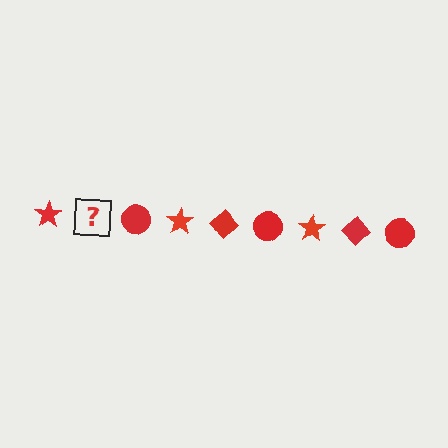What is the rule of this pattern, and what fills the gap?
The rule is that the pattern cycles through star, diamond, circle shapes in red. The gap should be filled with a red diamond.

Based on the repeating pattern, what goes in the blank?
The blank should be a red diamond.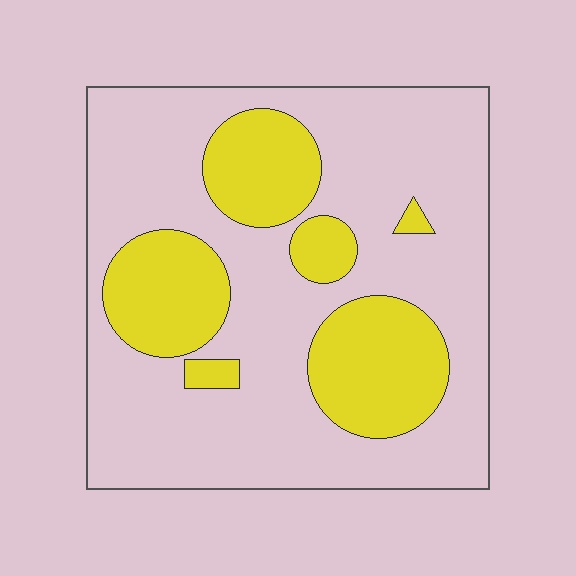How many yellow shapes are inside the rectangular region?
6.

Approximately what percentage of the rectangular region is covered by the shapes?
Approximately 30%.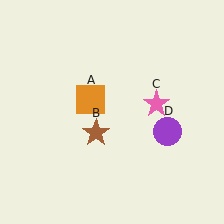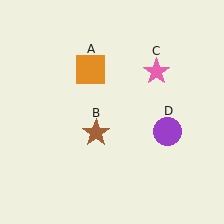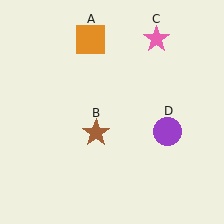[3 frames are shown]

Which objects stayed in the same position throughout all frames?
Brown star (object B) and purple circle (object D) remained stationary.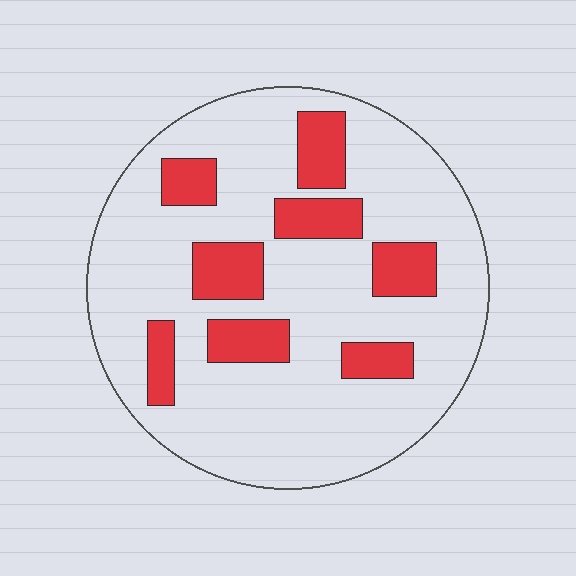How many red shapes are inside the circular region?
8.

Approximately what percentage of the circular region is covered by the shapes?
Approximately 20%.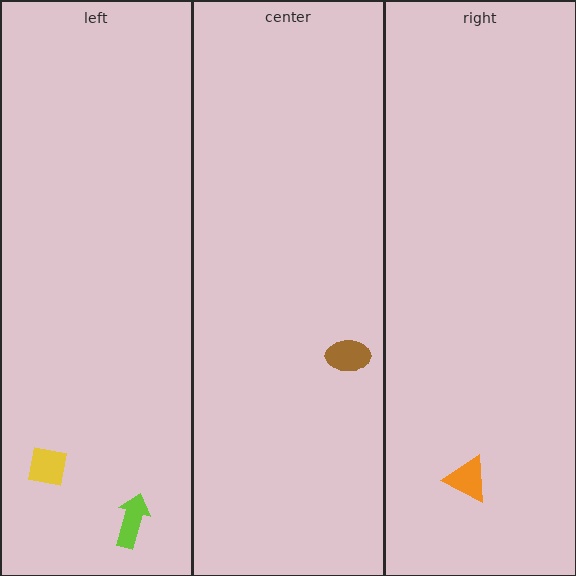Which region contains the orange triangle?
The right region.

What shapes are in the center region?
The brown ellipse.